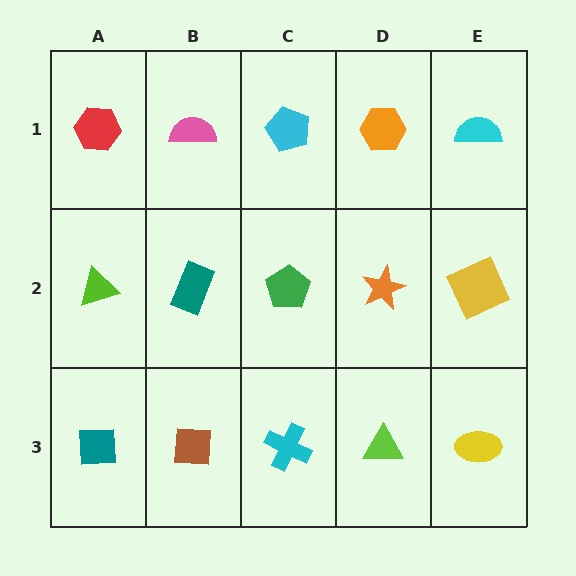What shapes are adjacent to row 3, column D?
An orange star (row 2, column D), a cyan cross (row 3, column C), a yellow ellipse (row 3, column E).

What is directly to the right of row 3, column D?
A yellow ellipse.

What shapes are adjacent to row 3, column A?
A lime triangle (row 2, column A), a brown square (row 3, column B).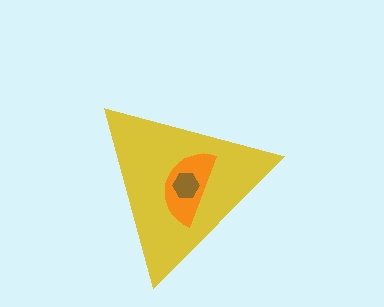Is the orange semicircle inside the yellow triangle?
Yes.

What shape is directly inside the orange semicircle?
The brown hexagon.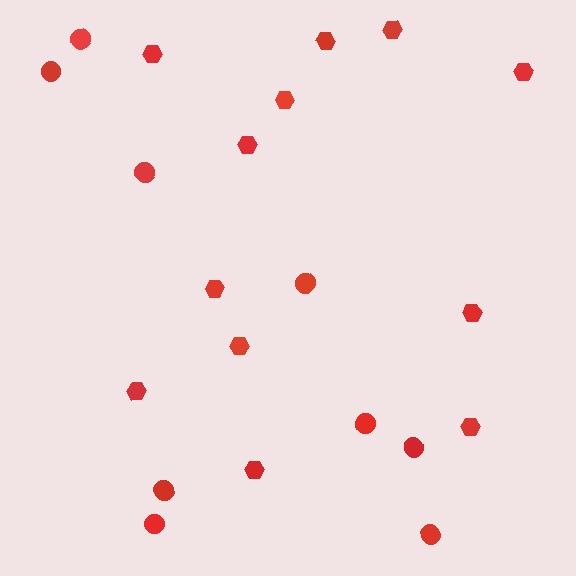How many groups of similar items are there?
There are 2 groups: one group of circles (9) and one group of hexagons (12).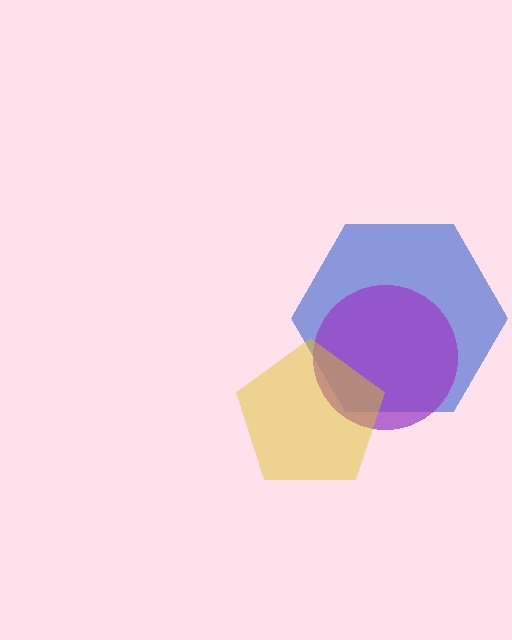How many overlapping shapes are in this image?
There are 3 overlapping shapes in the image.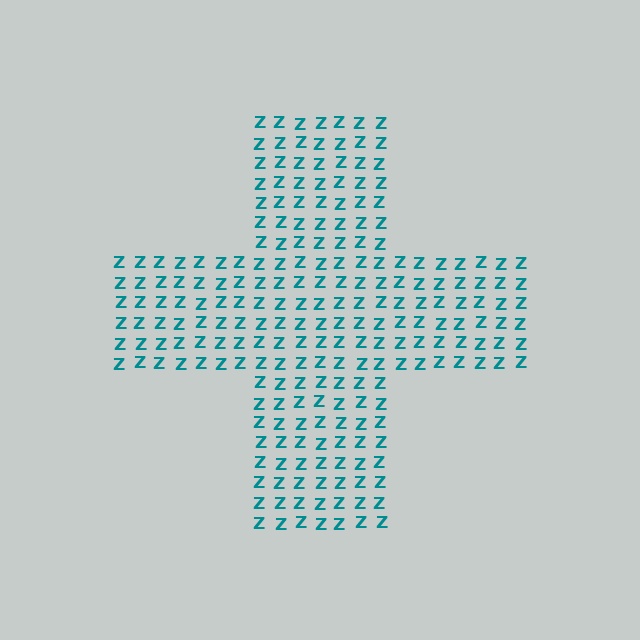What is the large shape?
The large shape is a cross.